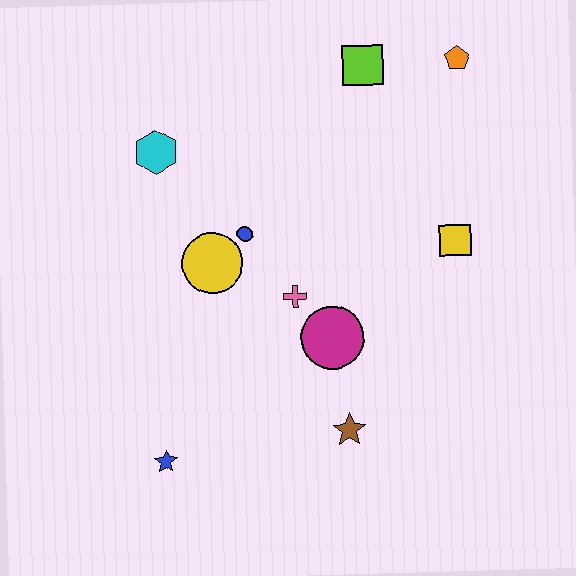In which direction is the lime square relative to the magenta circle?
The lime square is above the magenta circle.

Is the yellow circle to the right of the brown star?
No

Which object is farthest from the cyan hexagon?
The brown star is farthest from the cyan hexagon.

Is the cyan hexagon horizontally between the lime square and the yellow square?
No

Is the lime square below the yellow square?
No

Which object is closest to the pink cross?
The magenta circle is closest to the pink cross.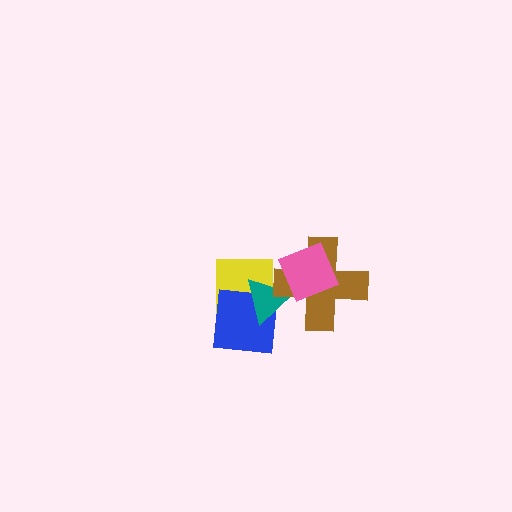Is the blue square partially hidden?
Yes, it is partially covered by another shape.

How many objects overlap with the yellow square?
2 objects overlap with the yellow square.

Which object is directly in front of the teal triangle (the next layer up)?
The brown cross is directly in front of the teal triangle.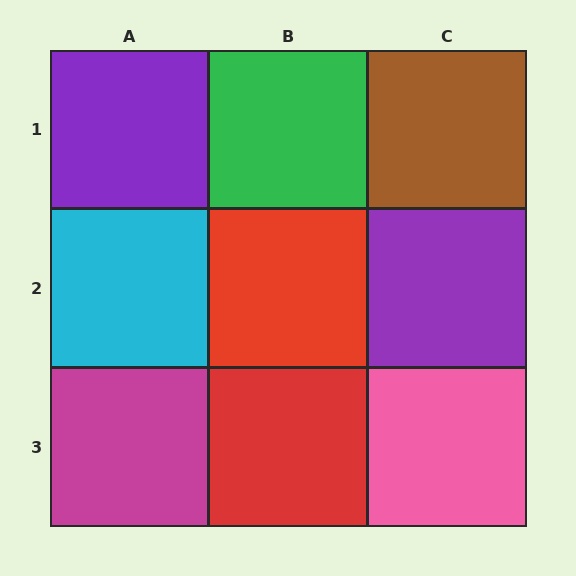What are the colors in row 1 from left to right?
Purple, green, brown.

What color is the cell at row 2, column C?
Purple.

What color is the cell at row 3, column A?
Magenta.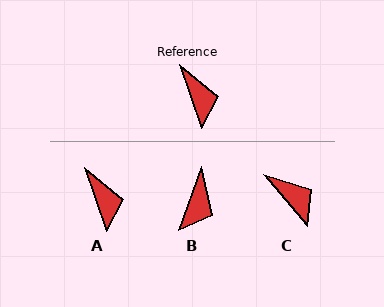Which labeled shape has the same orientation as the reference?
A.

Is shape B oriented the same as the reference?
No, it is off by about 38 degrees.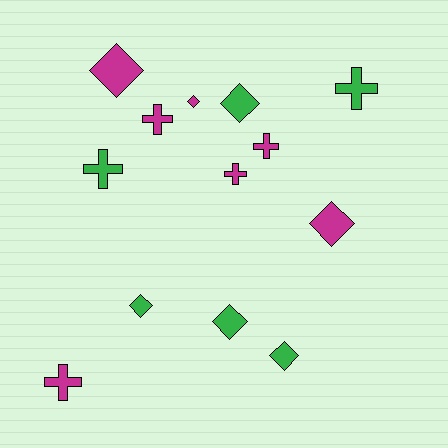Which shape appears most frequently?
Diamond, with 7 objects.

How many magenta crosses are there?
There are 4 magenta crosses.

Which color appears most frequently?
Magenta, with 7 objects.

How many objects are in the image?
There are 13 objects.